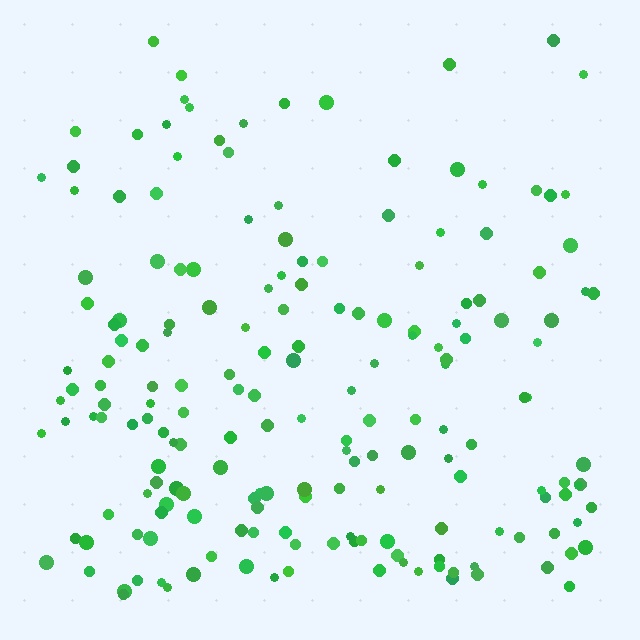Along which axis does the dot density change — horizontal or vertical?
Vertical.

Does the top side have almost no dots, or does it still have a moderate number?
Still a moderate number, just noticeably fewer than the bottom.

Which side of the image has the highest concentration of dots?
The bottom.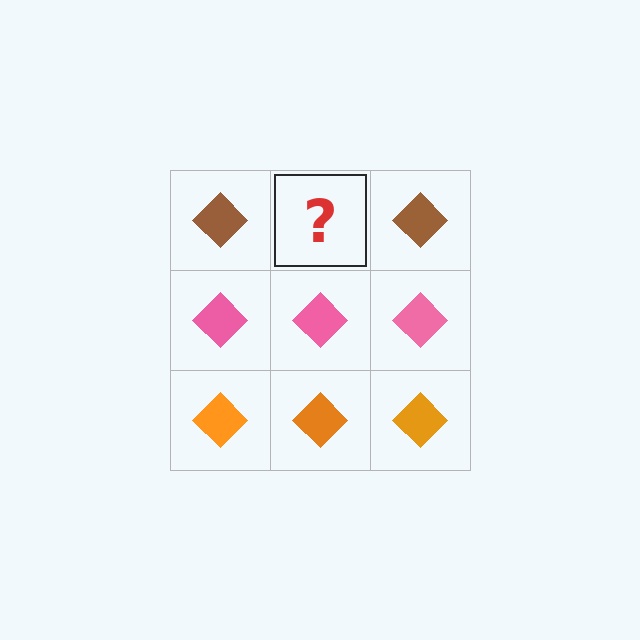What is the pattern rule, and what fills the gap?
The rule is that each row has a consistent color. The gap should be filled with a brown diamond.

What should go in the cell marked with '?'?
The missing cell should contain a brown diamond.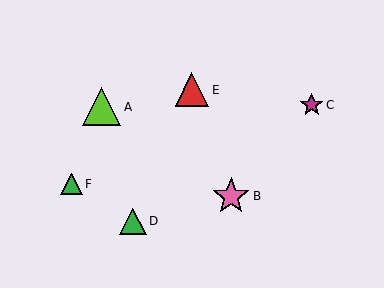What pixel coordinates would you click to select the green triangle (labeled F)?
Click at (72, 184) to select the green triangle F.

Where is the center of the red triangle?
The center of the red triangle is at (192, 90).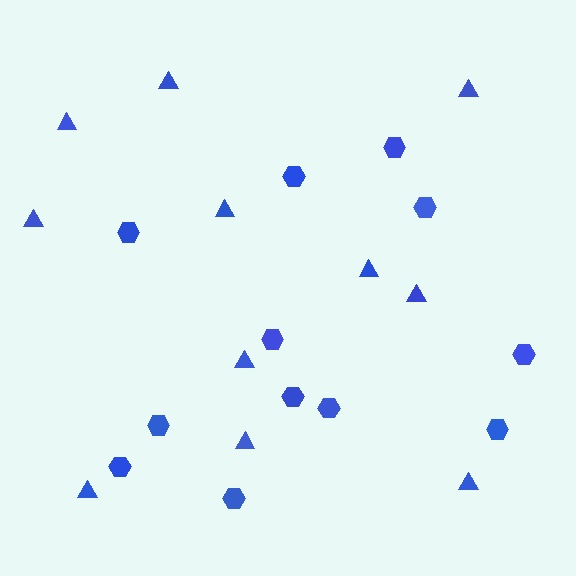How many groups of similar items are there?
There are 2 groups: one group of triangles (11) and one group of hexagons (12).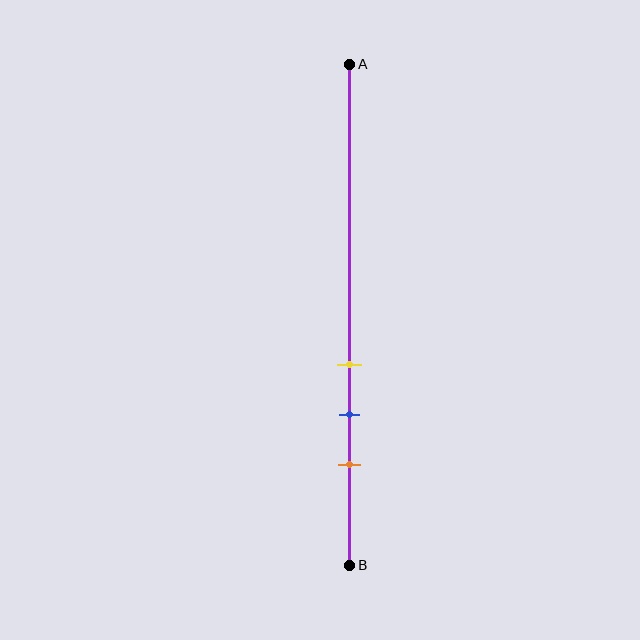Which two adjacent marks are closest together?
The yellow and blue marks are the closest adjacent pair.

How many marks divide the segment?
There are 3 marks dividing the segment.